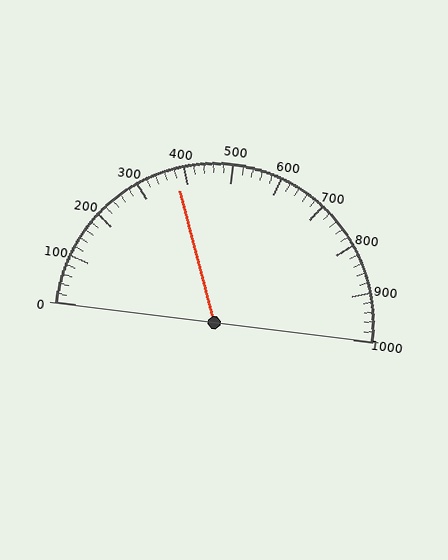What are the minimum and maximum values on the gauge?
The gauge ranges from 0 to 1000.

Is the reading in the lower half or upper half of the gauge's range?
The reading is in the lower half of the range (0 to 1000).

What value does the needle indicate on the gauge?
The needle indicates approximately 380.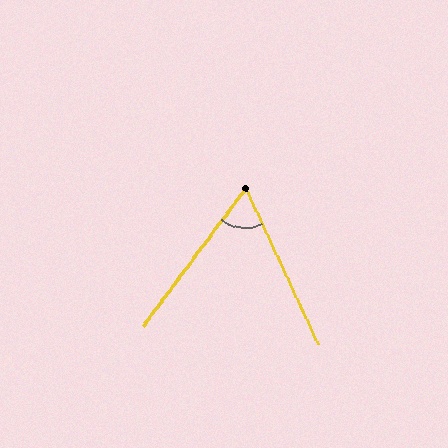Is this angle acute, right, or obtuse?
It is acute.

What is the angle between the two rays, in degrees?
Approximately 62 degrees.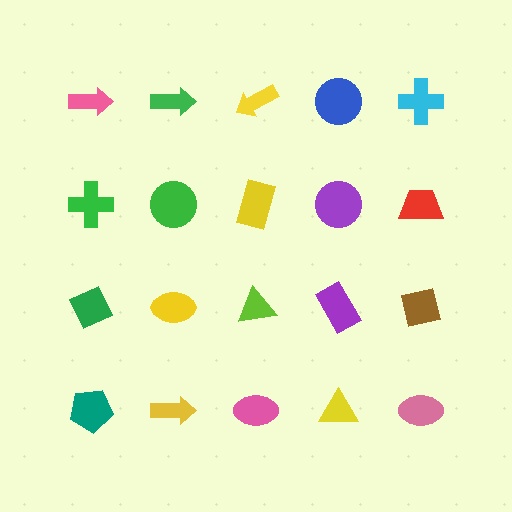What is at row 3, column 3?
A lime triangle.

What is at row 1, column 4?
A blue circle.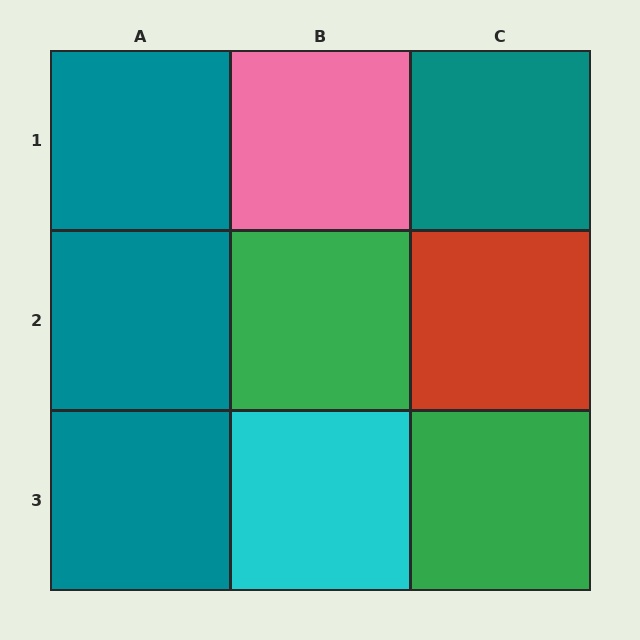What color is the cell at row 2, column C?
Red.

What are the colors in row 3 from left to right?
Teal, cyan, green.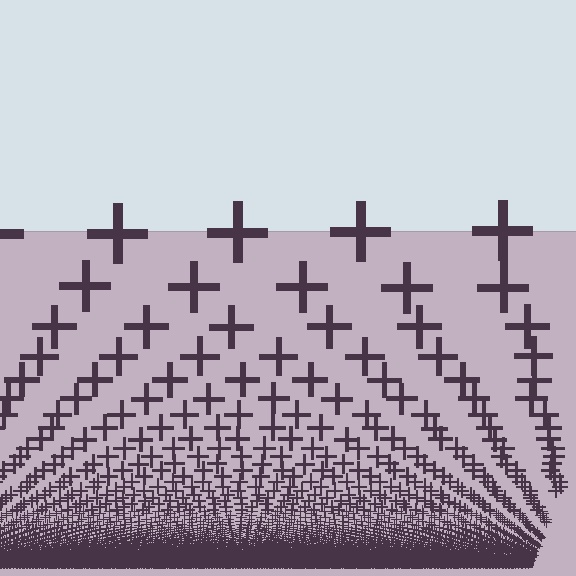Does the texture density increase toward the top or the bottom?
Density increases toward the bottom.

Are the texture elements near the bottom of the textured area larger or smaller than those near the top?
Smaller. The gradient is inverted — elements near the bottom are smaller and denser.